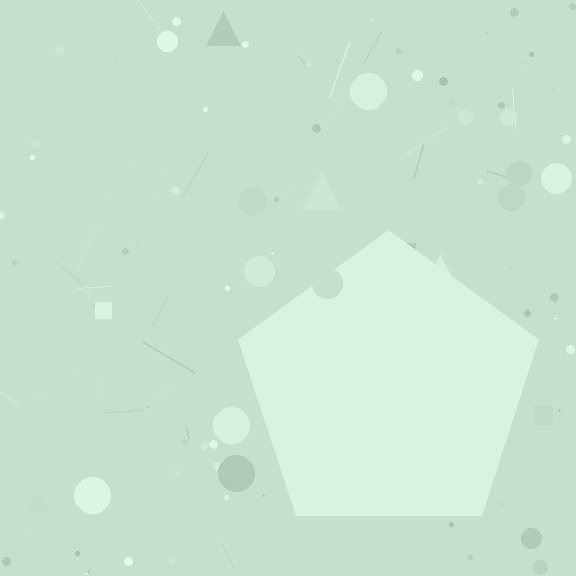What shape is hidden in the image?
A pentagon is hidden in the image.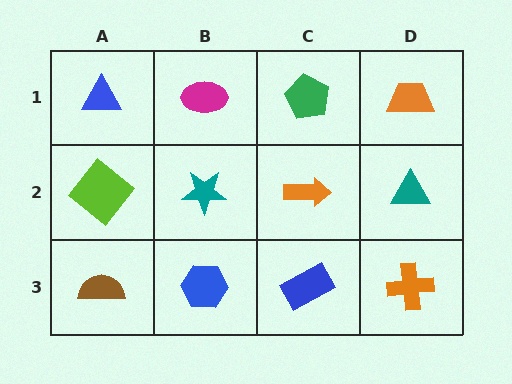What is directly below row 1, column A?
A lime diamond.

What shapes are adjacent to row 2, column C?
A green pentagon (row 1, column C), a blue rectangle (row 3, column C), a teal star (row 2, column B), a teal triangle (row 2, column D).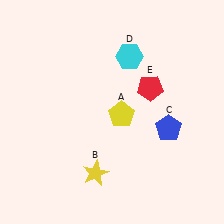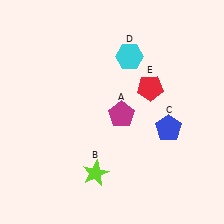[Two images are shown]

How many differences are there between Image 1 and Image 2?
There are 2 differences between the two images.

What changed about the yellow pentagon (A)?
In Image 1, A is yellow. In Image 2, it changed to magenta.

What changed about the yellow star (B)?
In Image 1, B is yellow. In Image 2, it changed to lime.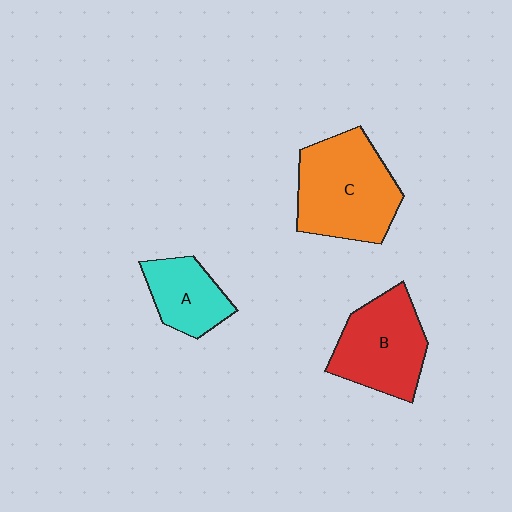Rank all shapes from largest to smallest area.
From largest to smallest: C (orange), B (red), A (cyan).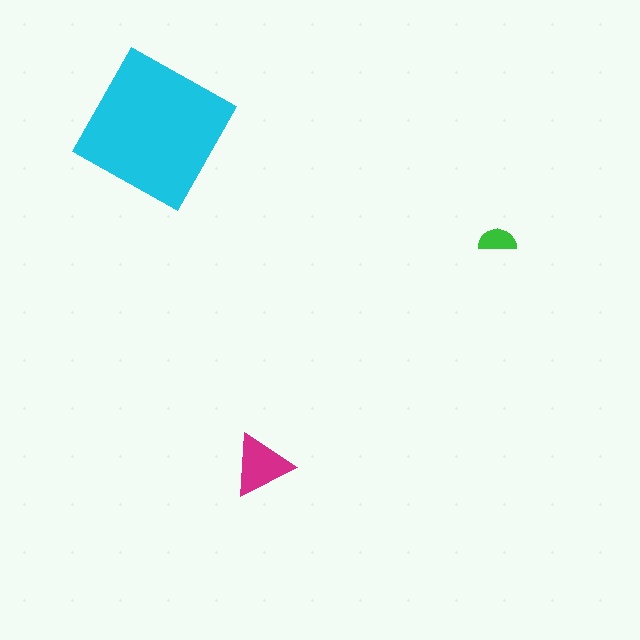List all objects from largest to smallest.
The cyan square, the magenta triangle, the green semicircle.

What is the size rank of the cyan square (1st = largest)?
1st.